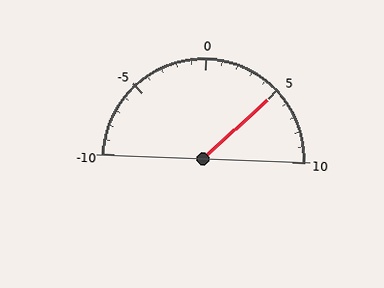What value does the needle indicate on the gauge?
The needle indicates approximately 5.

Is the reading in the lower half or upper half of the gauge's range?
The reading is in the upper half of the range (-10 to 10).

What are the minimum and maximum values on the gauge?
The gauge ranges from -10 to 10.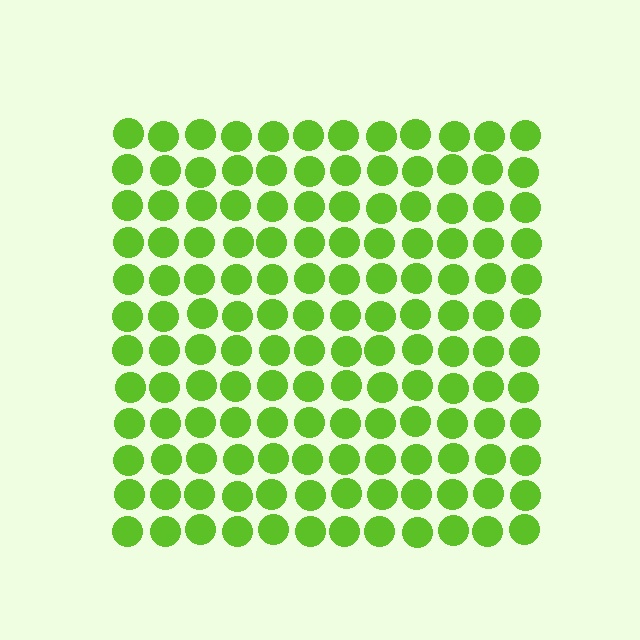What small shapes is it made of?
It is made of small circles.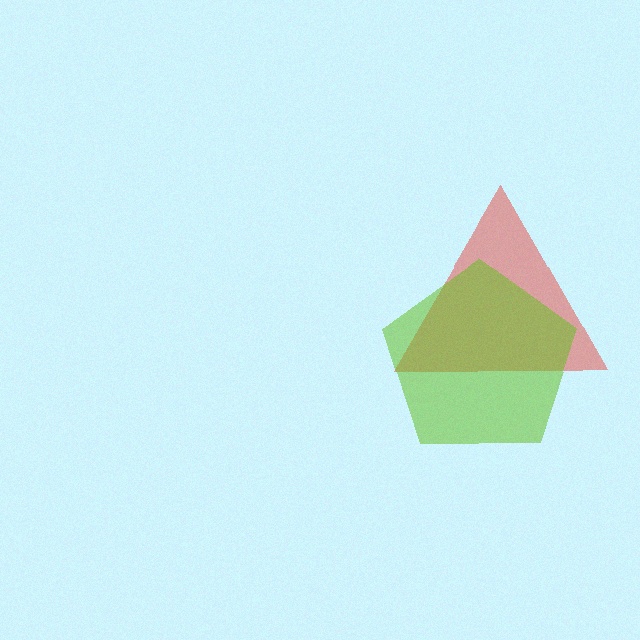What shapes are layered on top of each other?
The layered shapes are: a red triangle, a lime pentagon.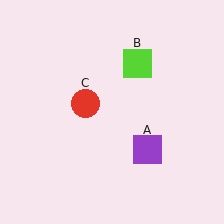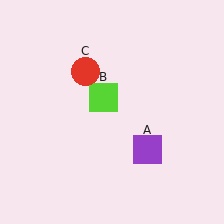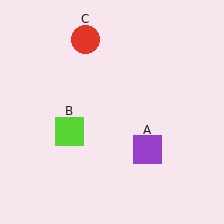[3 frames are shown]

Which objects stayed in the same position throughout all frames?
Purple square (object A) remained stationary.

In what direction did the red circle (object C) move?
The red circle (object C) moved up.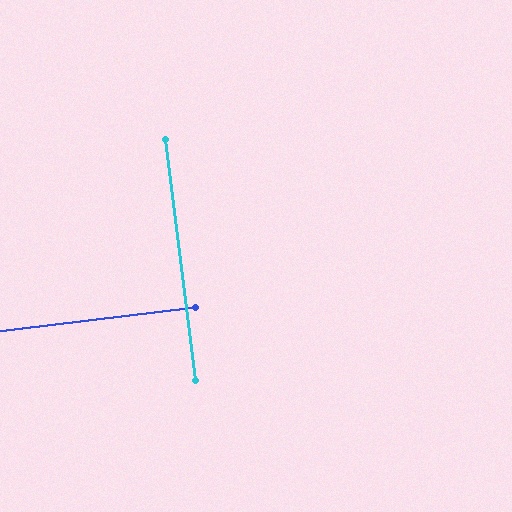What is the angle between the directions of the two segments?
Approximately 90 degrees.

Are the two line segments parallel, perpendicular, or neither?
Perpendicular — they meet at approximately 90°.